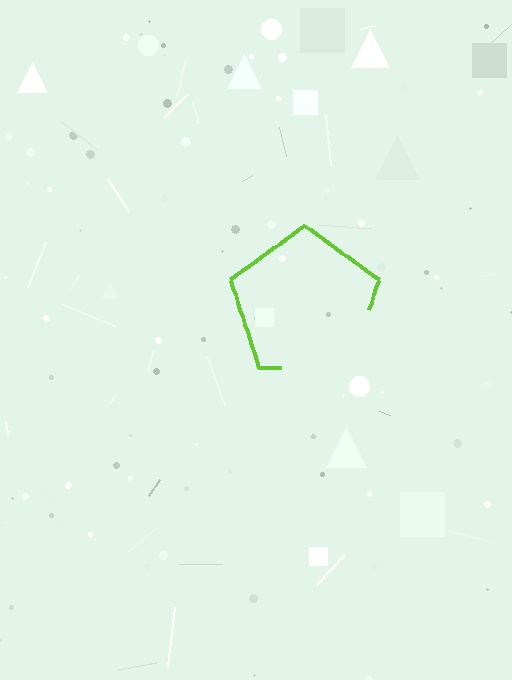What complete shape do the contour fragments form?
The contour fragments form a pentagon.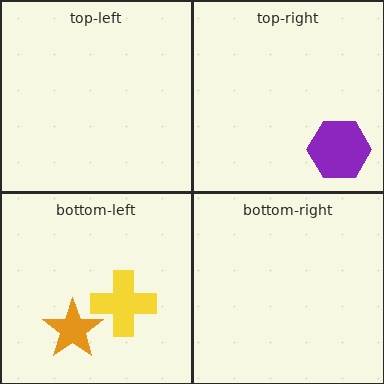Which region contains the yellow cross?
The bottom-left region.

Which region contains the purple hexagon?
The top-right region.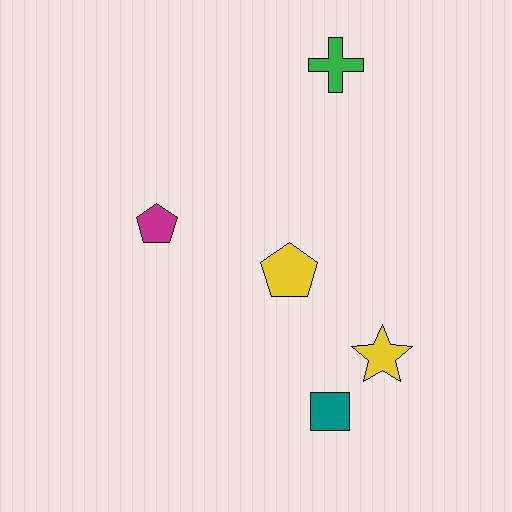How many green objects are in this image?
There is 1 green object.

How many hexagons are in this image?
There are no hexagons.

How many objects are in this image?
There are 5 objects.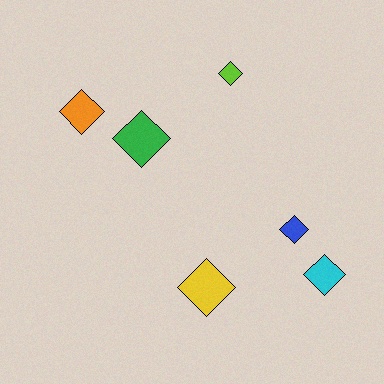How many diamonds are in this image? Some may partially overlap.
There are 6 diamonds.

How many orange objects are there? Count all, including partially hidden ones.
There is 1 orange object.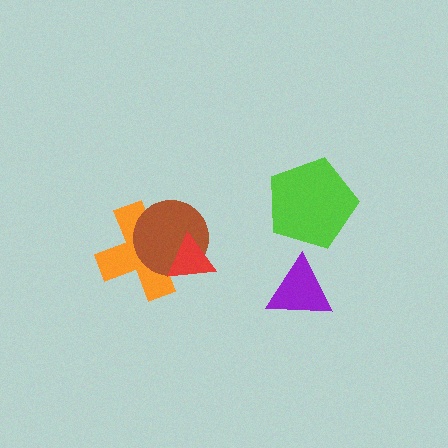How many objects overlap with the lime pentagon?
0 objects overlap with the lime pentagon.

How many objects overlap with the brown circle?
2 objects overlap with the brown circle.